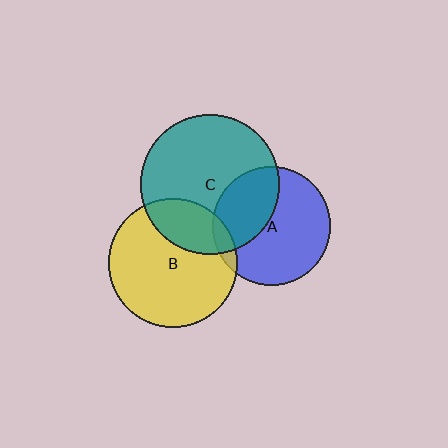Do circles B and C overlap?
Yes.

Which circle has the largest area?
Circle C (teal).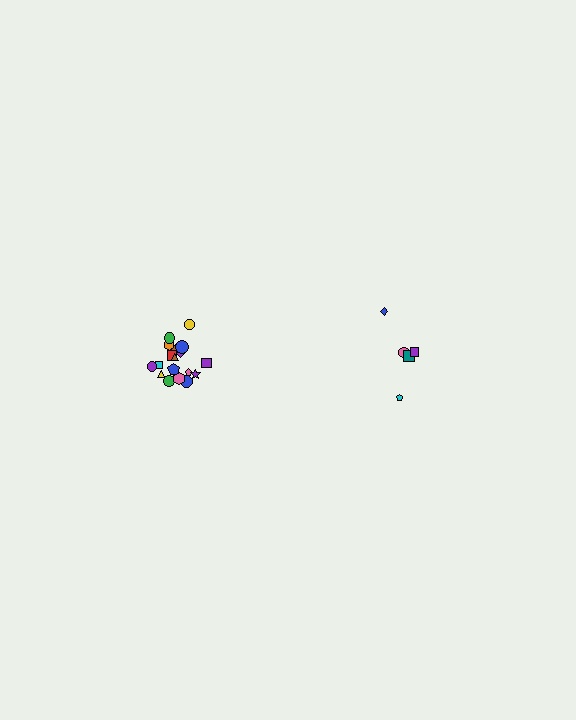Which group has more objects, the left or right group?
The left group.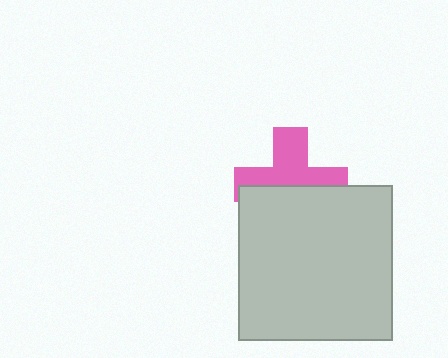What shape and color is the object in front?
The object in front is a light gray square.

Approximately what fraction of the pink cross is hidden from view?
Roughly 47% of the pink cross is hidden behind the light gray square.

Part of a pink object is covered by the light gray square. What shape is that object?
It is a cross.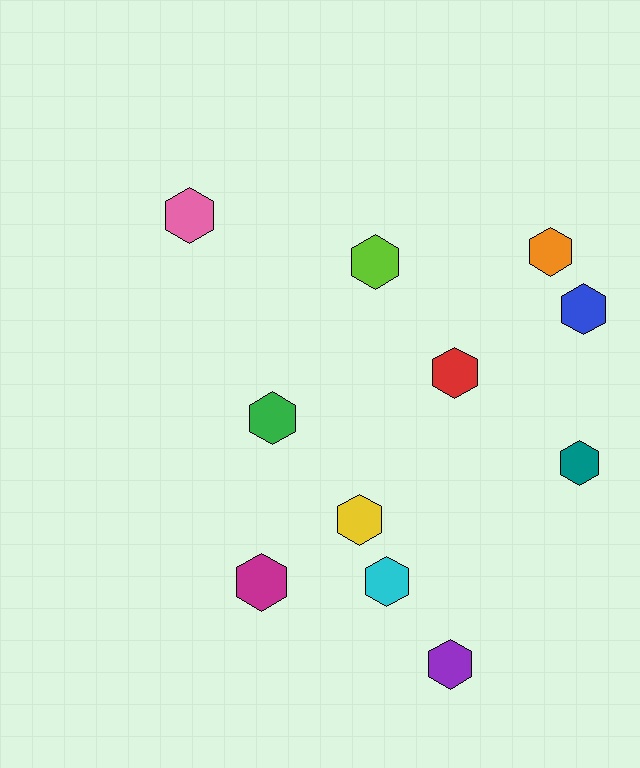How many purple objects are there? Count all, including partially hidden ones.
There is 1 purple object.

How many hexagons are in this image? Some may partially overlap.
There are 11 hexagons.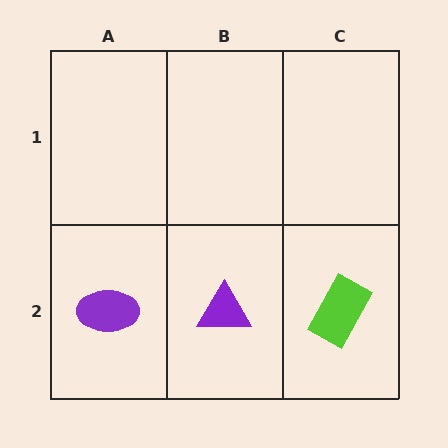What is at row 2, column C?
A lime rectangle.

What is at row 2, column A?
A purple ellipse.